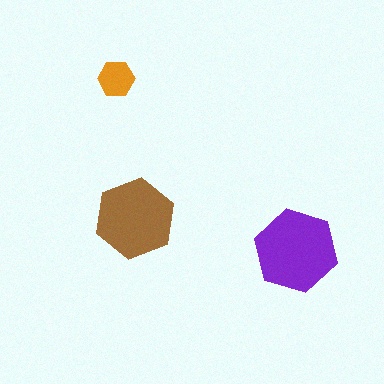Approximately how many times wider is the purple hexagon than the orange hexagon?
About 2 times wider.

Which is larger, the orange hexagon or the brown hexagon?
The brown one.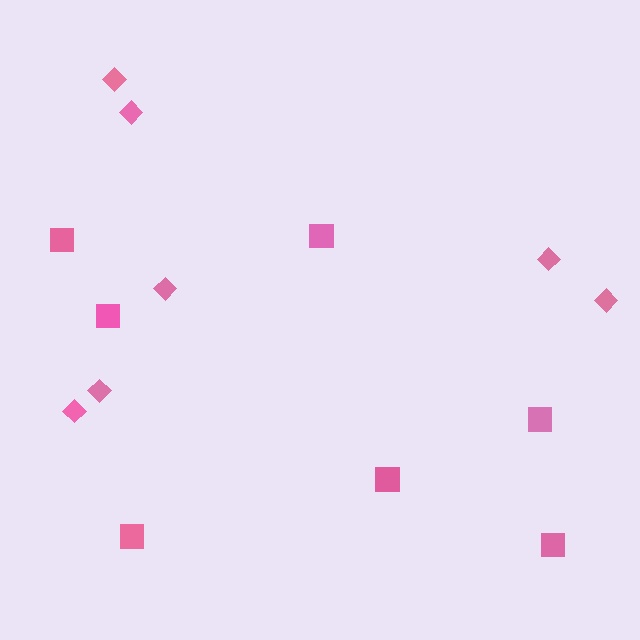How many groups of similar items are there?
There are 2 groups: one group of squares (7) and one group of diamonds (7).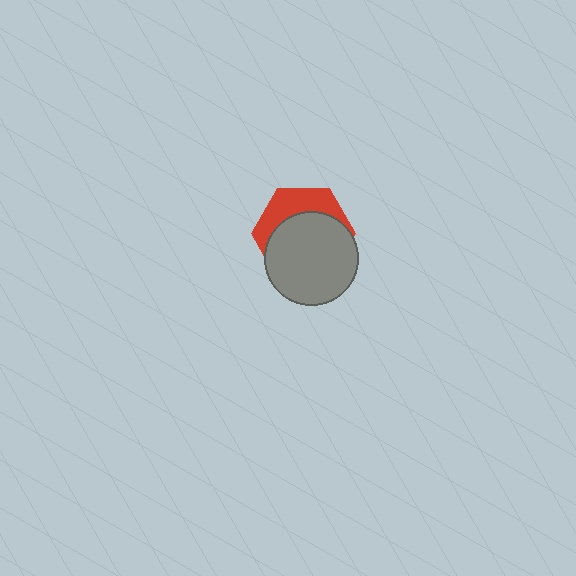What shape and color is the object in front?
The object in front is a gray circle.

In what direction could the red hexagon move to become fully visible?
The red hexagon could move up. That would shift it out from behind the gray circle entirely.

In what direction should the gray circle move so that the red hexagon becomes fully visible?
The gray circle should move down. That is the shortest direction to clear the overlap and leave the red hexagon fully visible.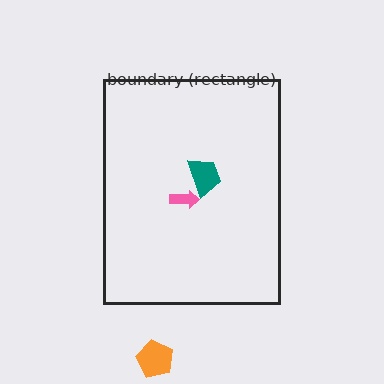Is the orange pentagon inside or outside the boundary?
Outside.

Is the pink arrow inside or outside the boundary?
Inside.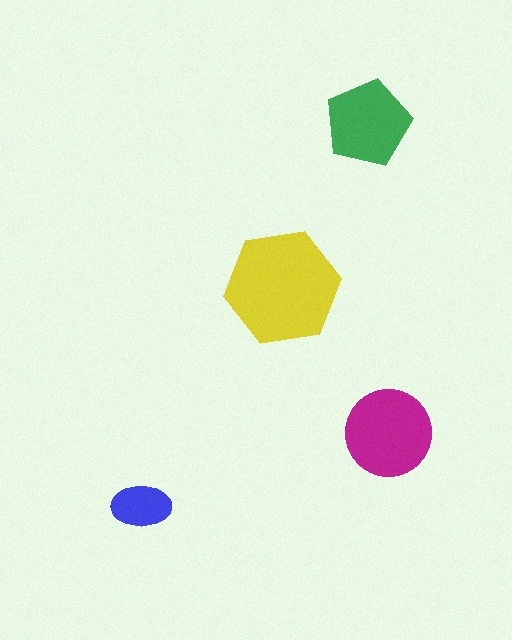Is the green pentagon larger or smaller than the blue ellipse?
Larger.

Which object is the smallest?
The blue ellipse.